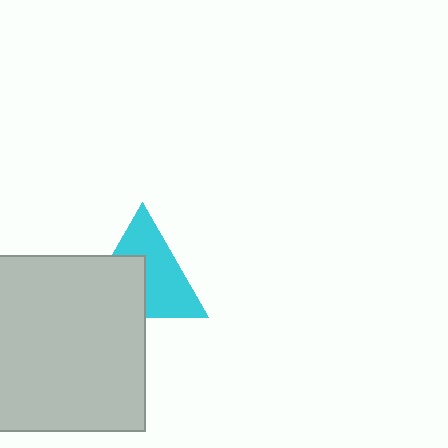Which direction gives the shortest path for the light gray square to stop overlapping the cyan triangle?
Moving toward the lower-left gives the shortest separation.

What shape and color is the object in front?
The object in front is a light gray square.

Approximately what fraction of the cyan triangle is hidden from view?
Roughly 42% of the cyan triangle is hidden behind the light gray square.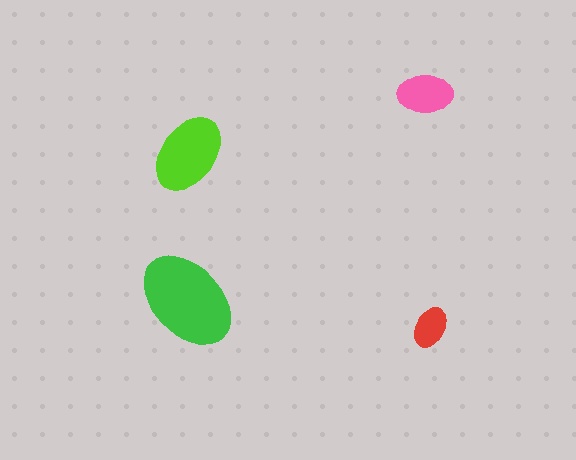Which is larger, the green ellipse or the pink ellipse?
The green one.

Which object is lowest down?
The red ellipse is bottommost.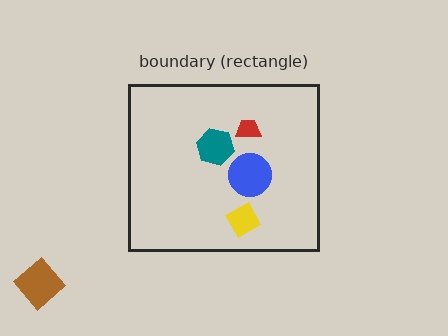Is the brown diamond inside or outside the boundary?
Outside.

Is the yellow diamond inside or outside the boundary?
Inside.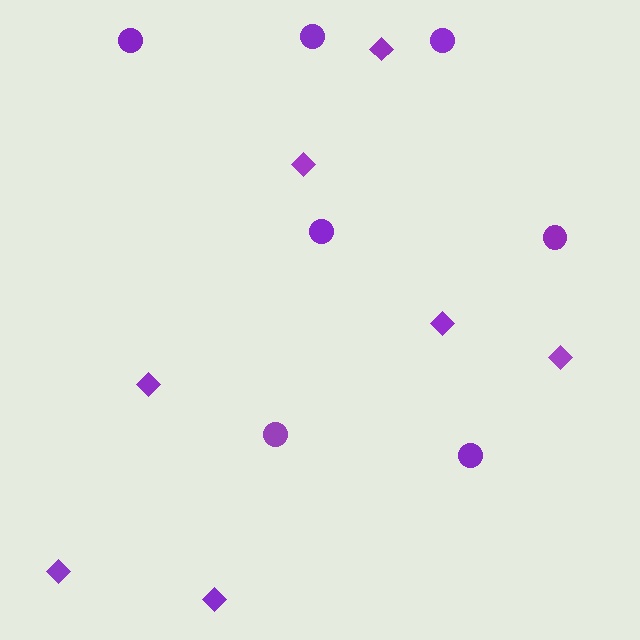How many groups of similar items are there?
There are 2 groups: one group of diamonds (7) and one group of circles (7).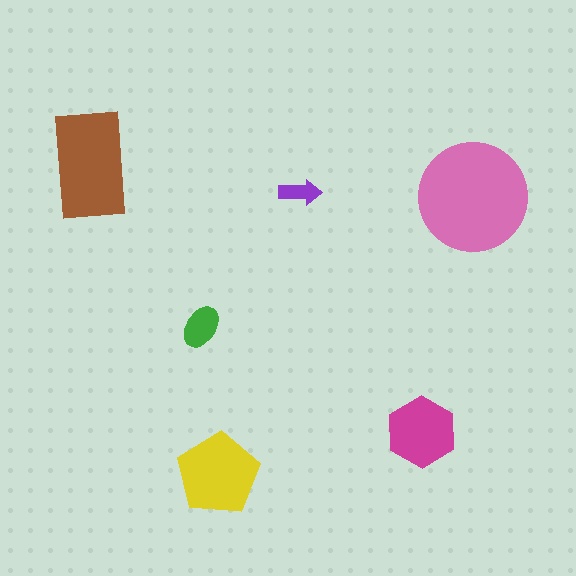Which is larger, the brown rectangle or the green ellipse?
The brown rectangle.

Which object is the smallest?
The purple arrow.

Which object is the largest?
The pink circle.